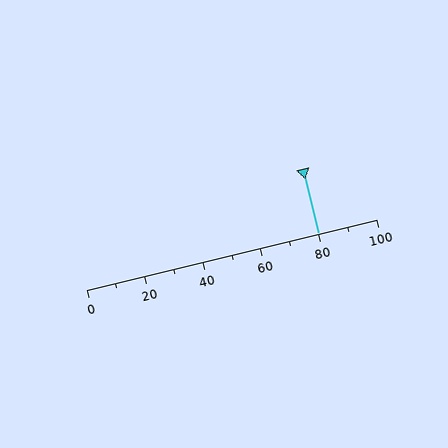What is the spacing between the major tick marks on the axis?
The major ticks are spaced 20 apart.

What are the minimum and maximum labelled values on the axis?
The axis runs from 0 to 100.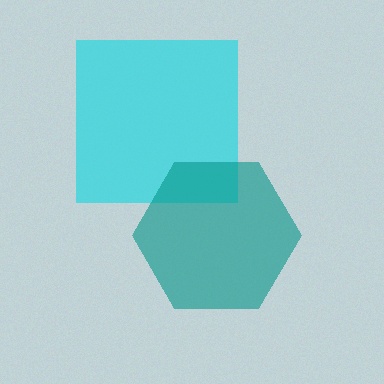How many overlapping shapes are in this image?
There are 2 overlapping shapes in the image.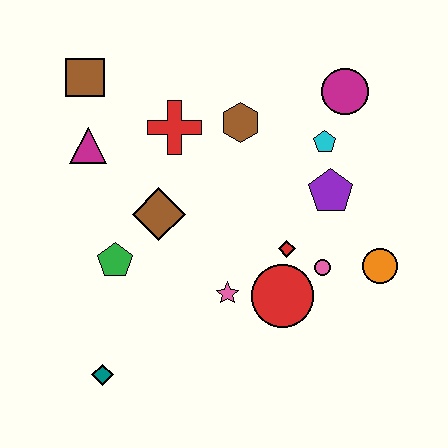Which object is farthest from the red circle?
The brown square is farthest from the red circle.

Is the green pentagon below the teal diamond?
No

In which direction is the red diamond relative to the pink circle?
The red diamond is to the left of the pink circle.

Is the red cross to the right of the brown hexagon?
No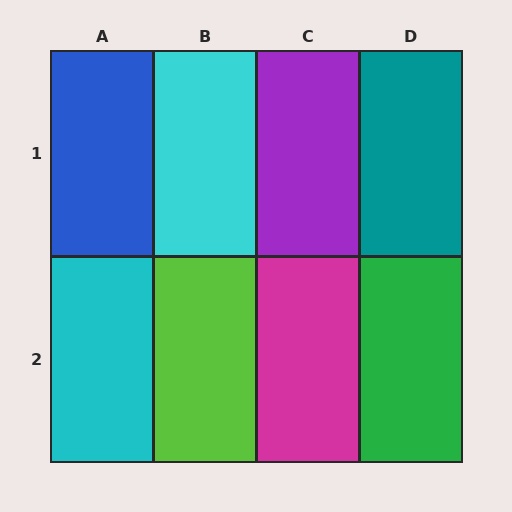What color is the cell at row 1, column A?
Blue.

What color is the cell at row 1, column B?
Cyan.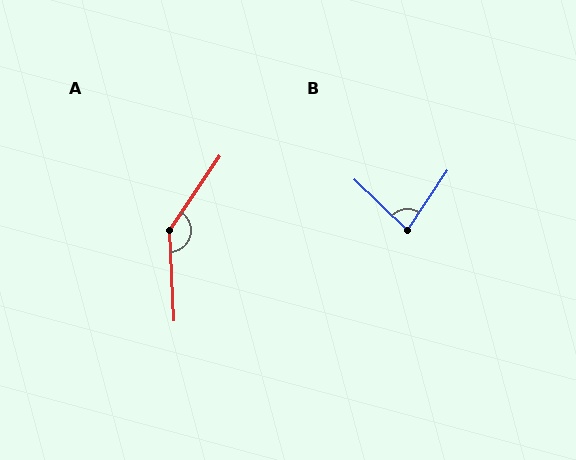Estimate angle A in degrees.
Approximately 143 degrees.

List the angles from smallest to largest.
B (79°), A (143°).